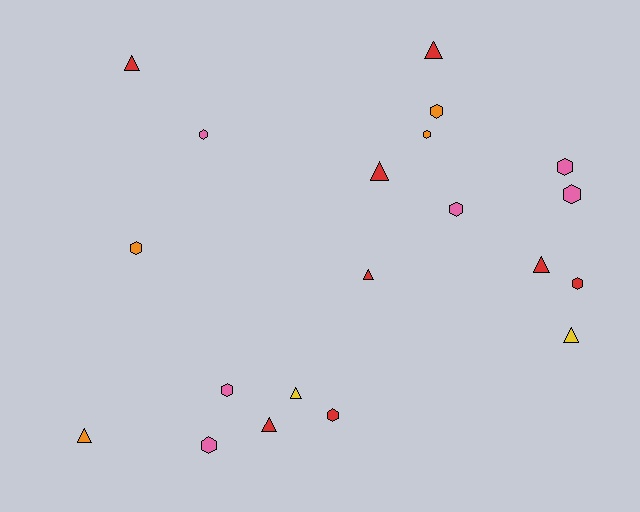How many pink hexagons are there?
There are 6 pink hexagons.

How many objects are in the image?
There are 20 objects.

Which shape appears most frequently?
Hexagon, with 11 objects.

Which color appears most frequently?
Red, with 8 objects.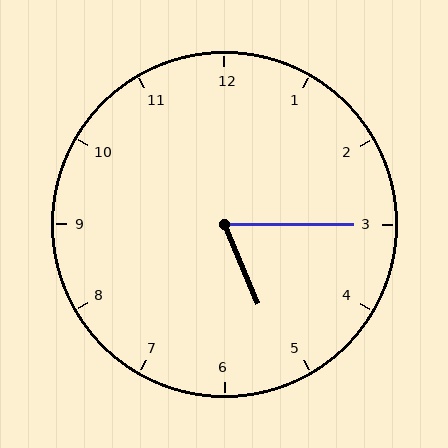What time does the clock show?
5:15.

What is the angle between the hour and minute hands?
Approximately 68 degrees.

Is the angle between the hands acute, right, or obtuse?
It is acute.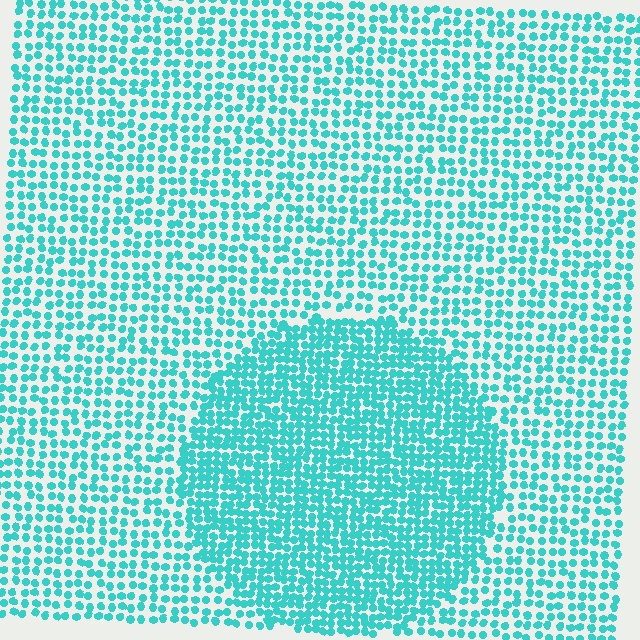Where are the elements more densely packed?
The elements are more densely packed inside the circle boundary.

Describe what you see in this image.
The image contains small cyan elements arranged at two different densities. A circle-shaped region is visible where the elements are more densely packed than the surrounding area.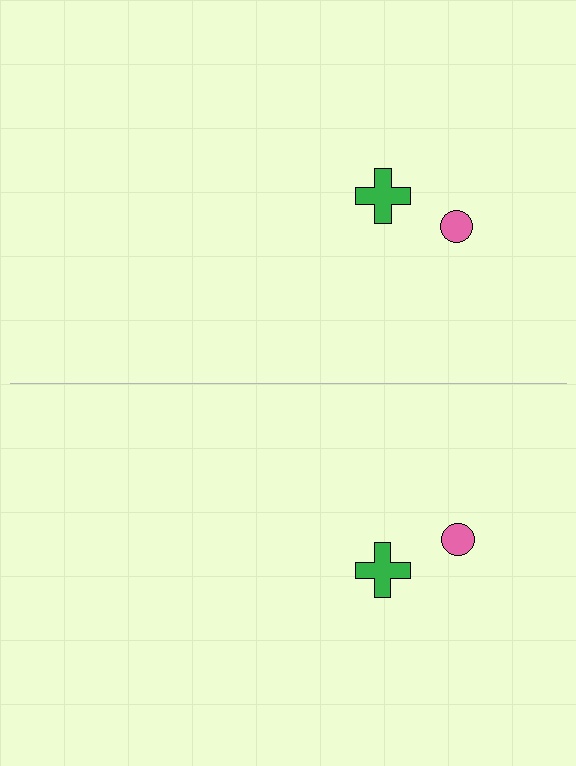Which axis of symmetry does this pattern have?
The pattern has a horizontal axis of symmetry running through the center of the image.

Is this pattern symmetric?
Yes, this pattern has bilateral (reflection) symmetry.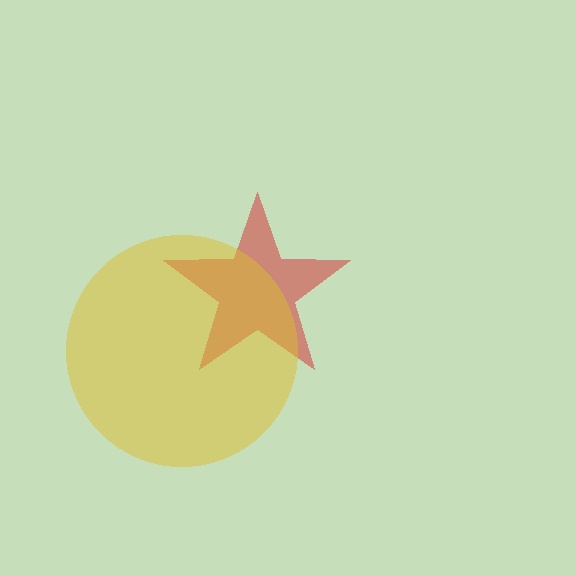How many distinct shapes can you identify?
There are 2 distinct shapes: a red star, a yellow circle.